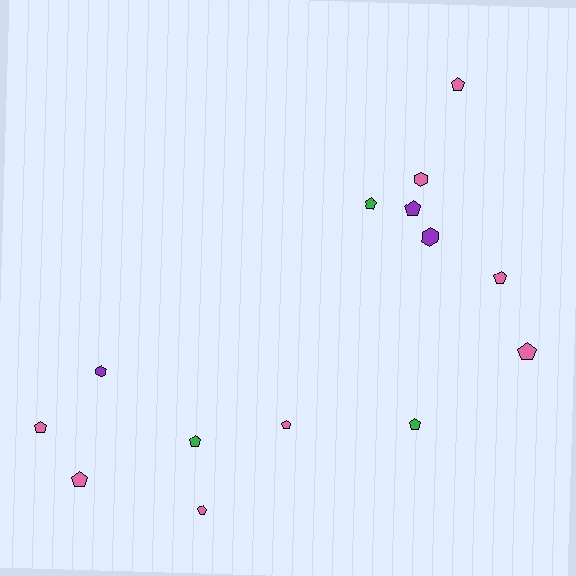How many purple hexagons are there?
There are 2 purple hexagons.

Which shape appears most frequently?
Pentagon, with 11 objects.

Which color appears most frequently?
Pink, with 8 objects.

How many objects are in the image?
There are 14 objects.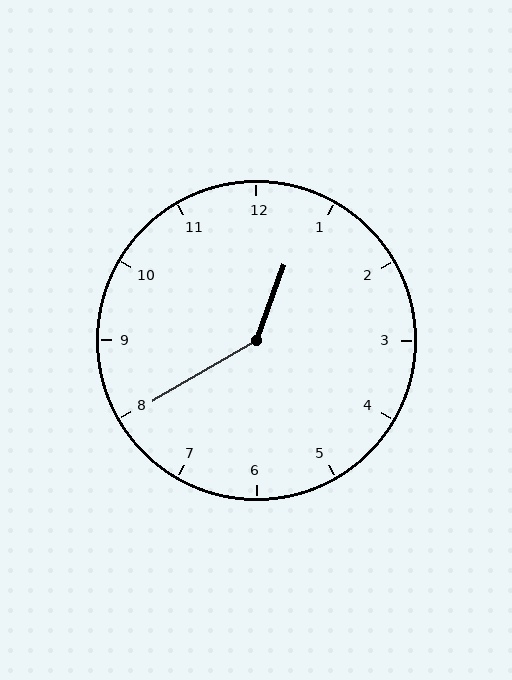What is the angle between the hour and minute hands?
Approximately 140 degrees.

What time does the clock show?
12:40.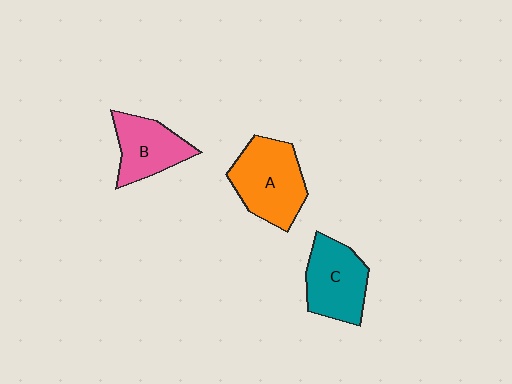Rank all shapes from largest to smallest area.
From largest to smallest: A (orange), C (teal), B (pink).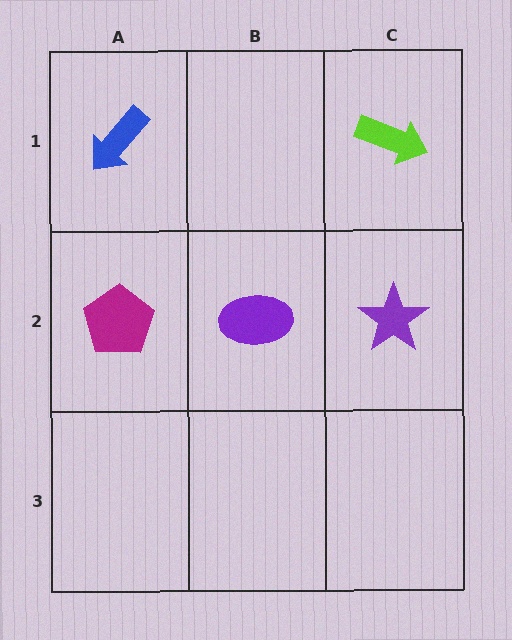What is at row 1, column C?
A lime arrow.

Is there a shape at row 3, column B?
No, that cell is empty.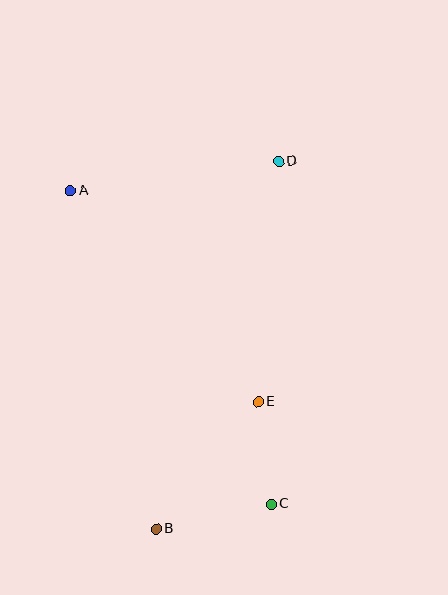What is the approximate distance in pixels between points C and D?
The distance between C and D is approximately 343 pixels.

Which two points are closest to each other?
Points C and E are closest to each other.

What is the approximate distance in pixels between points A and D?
The distance between A and D is approximately 210 pixels.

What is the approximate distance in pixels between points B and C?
The distance between B and C is approximately 118 pixels.